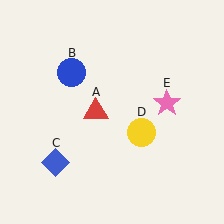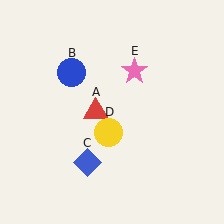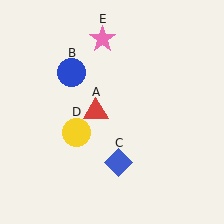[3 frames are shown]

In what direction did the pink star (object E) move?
The pink star (object E) moved up and to the left.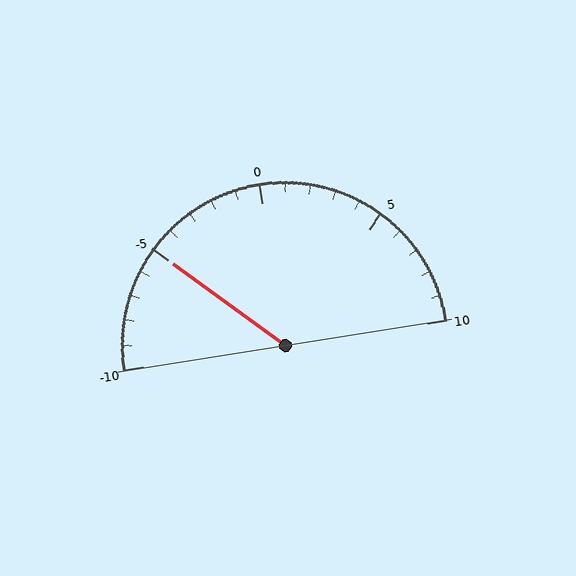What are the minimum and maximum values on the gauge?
The gauge ranges from -10 to 10.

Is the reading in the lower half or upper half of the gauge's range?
The reading is in the lower half of the range (-10 to 10).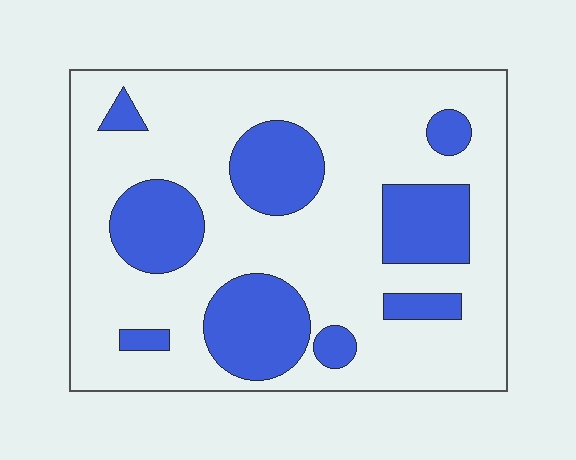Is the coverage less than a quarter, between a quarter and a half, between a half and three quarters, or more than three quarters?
Between a quarter and a half.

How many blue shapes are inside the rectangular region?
9.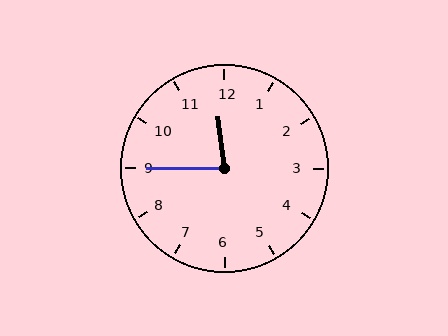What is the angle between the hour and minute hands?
Approximately 82 degrees.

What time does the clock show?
11:45.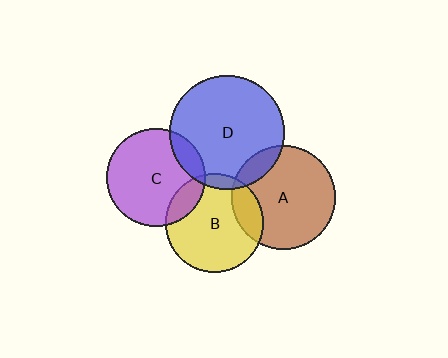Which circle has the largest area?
Circle D (blue).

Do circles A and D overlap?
Yes.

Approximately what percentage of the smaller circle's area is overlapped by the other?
Approximately 15%.